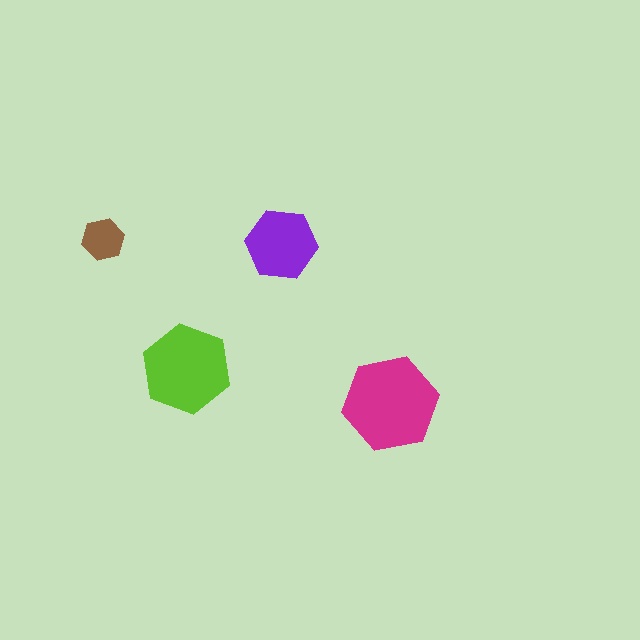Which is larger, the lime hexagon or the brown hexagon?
The lime one.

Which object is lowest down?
The magenta hexagon is bottommost.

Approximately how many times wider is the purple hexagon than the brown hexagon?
About 1.5 times wider.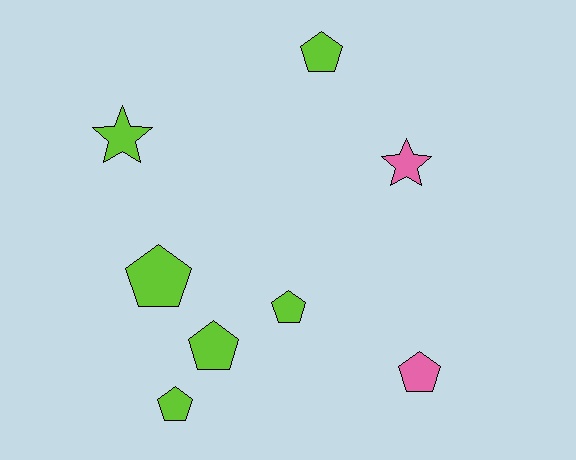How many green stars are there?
There are no green stars.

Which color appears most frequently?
Lime, with 6 objects.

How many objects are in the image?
There are 8 objects.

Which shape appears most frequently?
Pentagon, with 6 objects.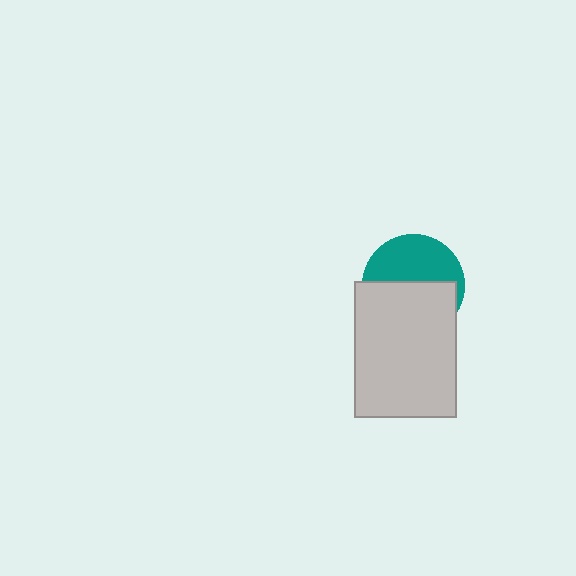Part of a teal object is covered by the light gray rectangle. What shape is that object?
It is a circle.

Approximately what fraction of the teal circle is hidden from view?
Roughly 53% of the teal circle is hidden behind the light gray rectangle.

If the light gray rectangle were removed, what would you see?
You would see the complete teal circle.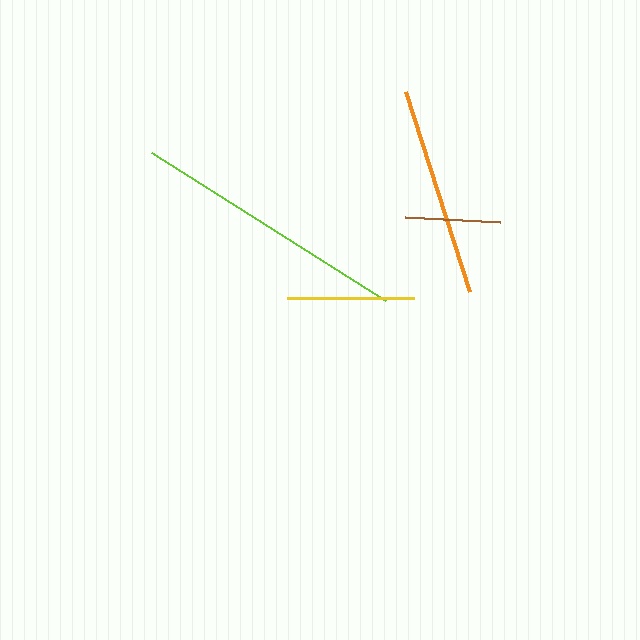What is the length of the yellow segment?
The yellow segment is approximately 127 pixels long.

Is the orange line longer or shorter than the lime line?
The lime line is longer than the orange line.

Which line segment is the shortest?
The brown line is the shortest at approximately 95 pixels.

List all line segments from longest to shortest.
From longest to shortest: lime, orange, yellow, brown.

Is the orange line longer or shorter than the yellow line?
The orange line is longer than the yellow line.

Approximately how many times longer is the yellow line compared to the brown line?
The yellow line is approximately 1.3 times the length of the brown line.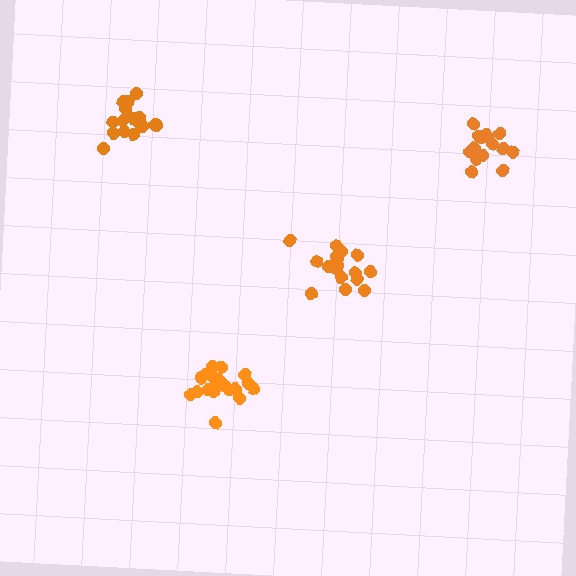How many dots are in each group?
Group 1: 17 dots, Group 2: 15 dots, Group 3: 17 dots, Group 4: 19 dots (68 total).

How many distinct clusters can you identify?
There are 4 distinct clusters.